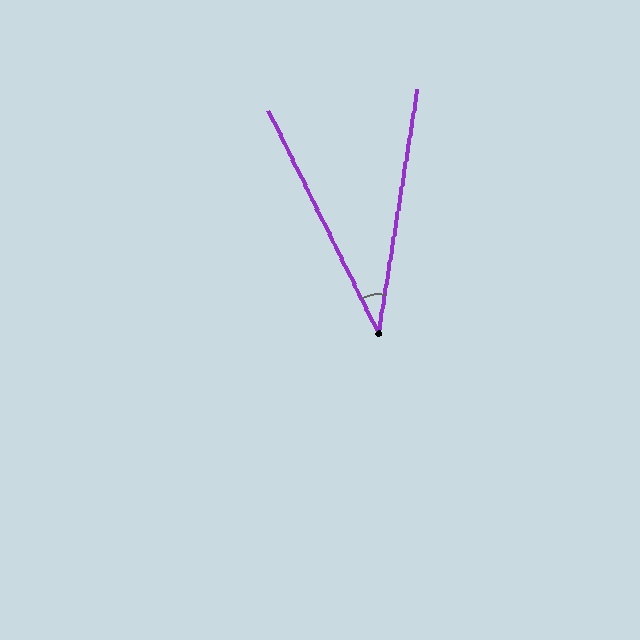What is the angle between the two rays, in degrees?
Approximately 35 degrees.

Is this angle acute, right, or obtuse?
It is acute.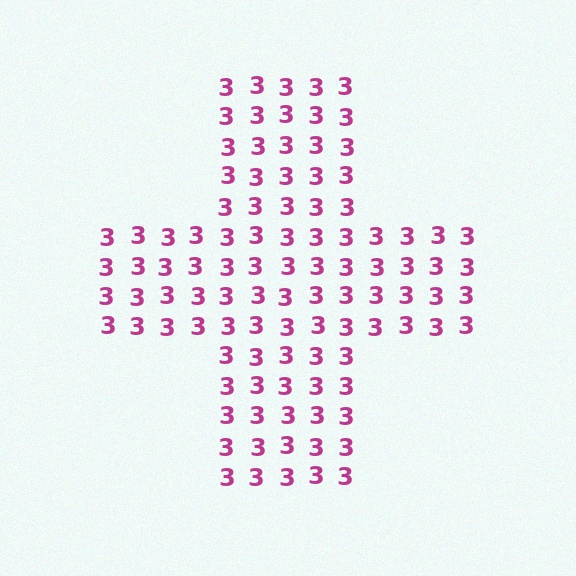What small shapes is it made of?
It is made of small digit 3's.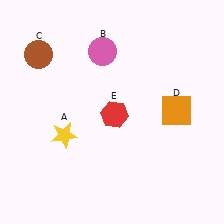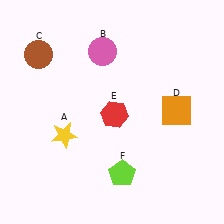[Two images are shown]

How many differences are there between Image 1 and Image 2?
There is 1 difference between the two images.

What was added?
A lime pentagon (F) was added in Image 2.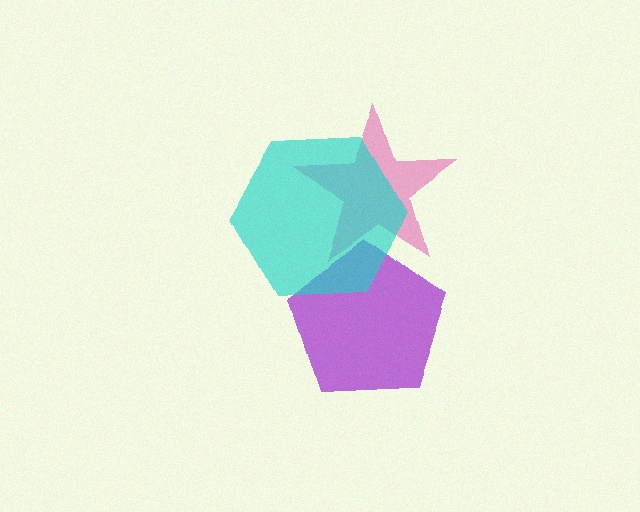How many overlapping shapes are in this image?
There are 3 overlapping shapes in the image.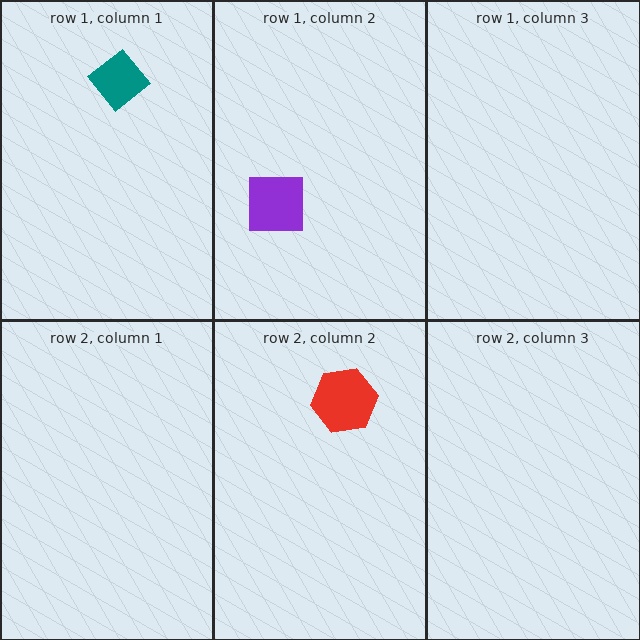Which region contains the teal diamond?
The row 1, column 1 region.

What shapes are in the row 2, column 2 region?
The red hexagon.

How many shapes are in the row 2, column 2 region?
1.